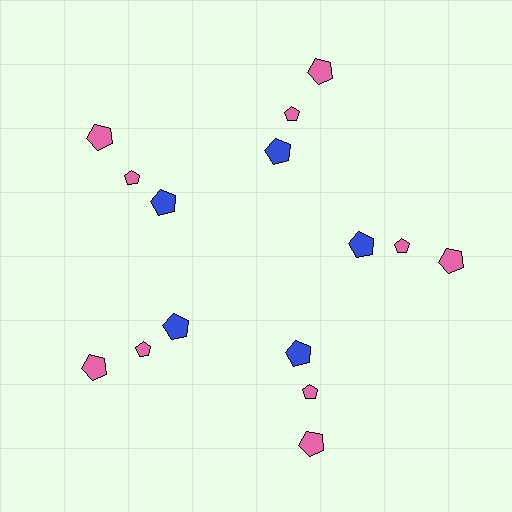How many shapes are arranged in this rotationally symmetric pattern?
There are 15 shapes, arranged in 5 groups of 3.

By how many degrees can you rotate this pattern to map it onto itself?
The pattern maps onto itself every 72 degrees of rotation.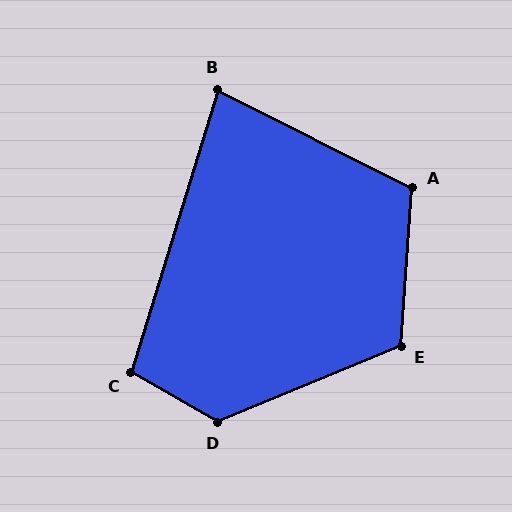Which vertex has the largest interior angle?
D, at approximately 127 degrees.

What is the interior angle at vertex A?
Approximately 112 degrees (obtuse).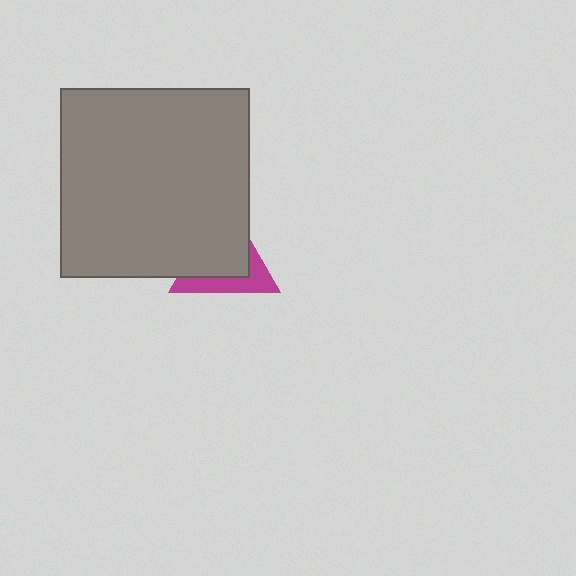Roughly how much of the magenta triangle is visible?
A small part of it is visible (roughly 38%).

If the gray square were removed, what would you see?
You would see the complete magenta triangle.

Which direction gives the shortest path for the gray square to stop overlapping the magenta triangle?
Moving toward the upper-left gives the shortest separation.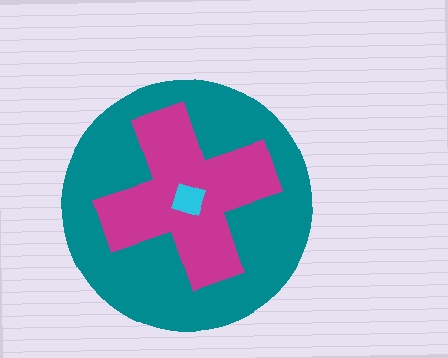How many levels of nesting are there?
3.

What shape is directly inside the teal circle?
The magenta cross.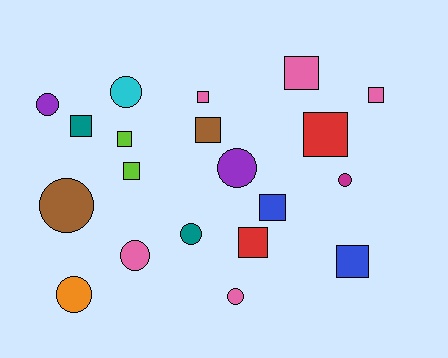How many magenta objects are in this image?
There is 1 magenta object.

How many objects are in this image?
There are 20 objects.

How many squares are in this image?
There are 11 squares.